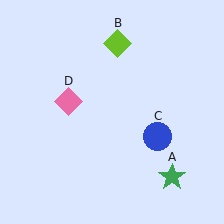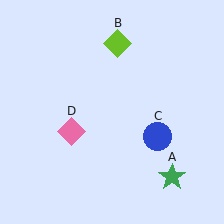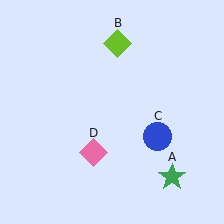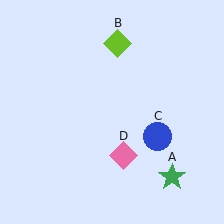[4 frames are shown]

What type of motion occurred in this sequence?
The pink diamond (object D) rotated counterclockwise around the center of the scene.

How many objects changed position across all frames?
1 object changed position: pink diamond (object D).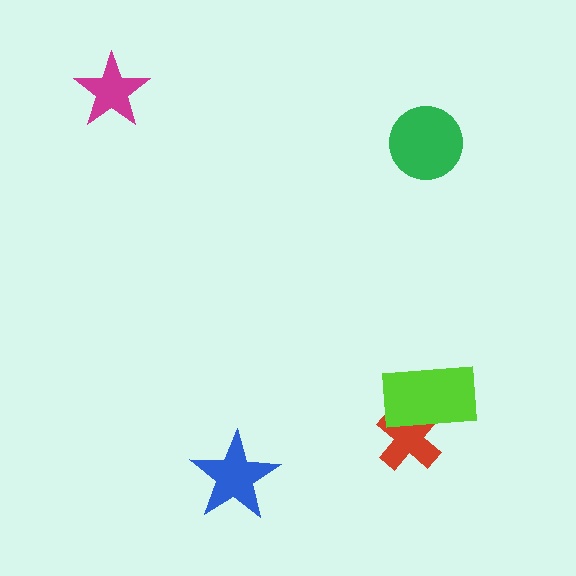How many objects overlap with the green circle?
0 objects overlap with the green circle.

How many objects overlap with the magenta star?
0 objects overlap with the magenta star.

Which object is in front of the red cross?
The lime rectangle is in front of the red cross.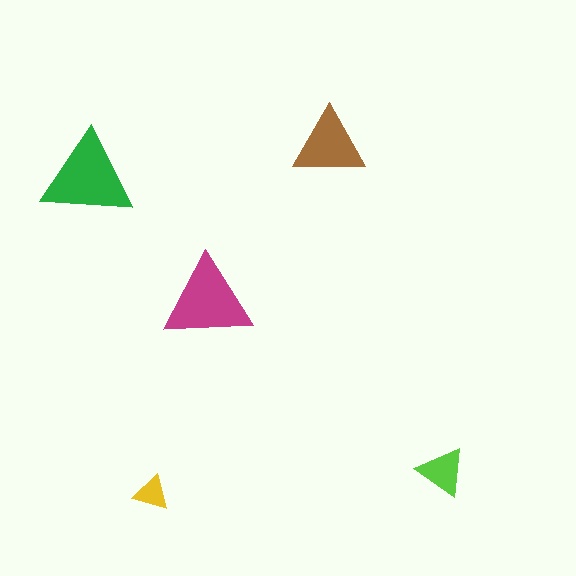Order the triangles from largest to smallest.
the green one, the magenta one, the brown one, the lime one, the yellow one.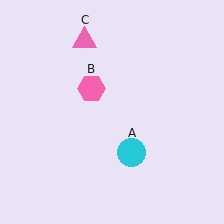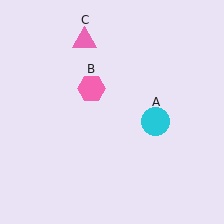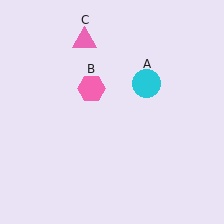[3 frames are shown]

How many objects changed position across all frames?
1 object changed position: cyan circle (object A).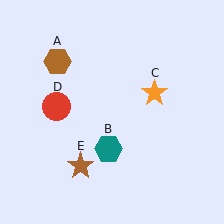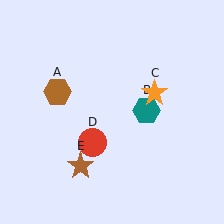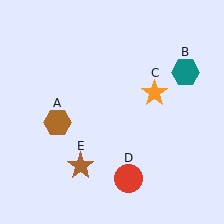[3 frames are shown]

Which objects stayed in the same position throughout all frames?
Orange star (object C) and brown star (object E) remained stationary.